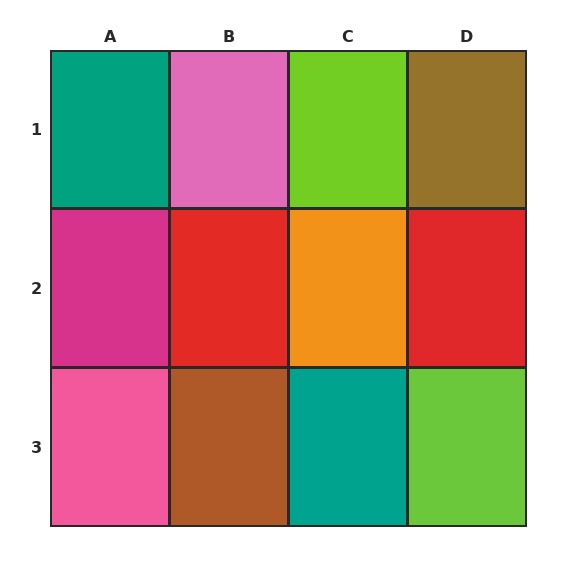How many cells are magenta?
1 cell is magenta.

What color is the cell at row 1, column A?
Teal.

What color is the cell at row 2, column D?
Red.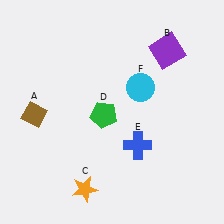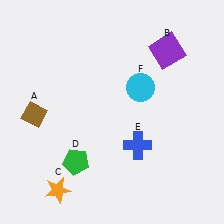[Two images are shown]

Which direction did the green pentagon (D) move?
The green pentagon (D) moved down.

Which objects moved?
The objects that moved are: the orange star (C), the green pentagon (D).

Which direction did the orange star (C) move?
The orange star (C) moved left.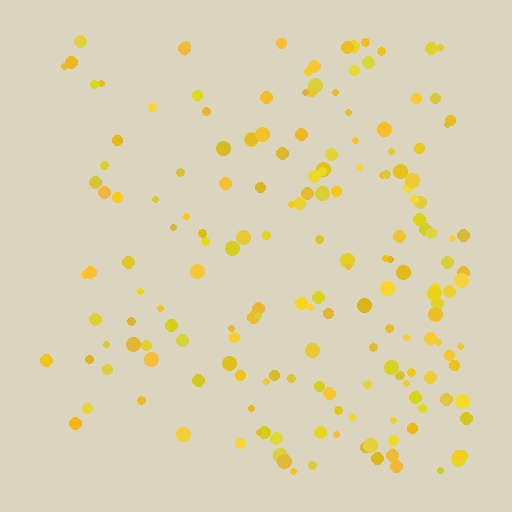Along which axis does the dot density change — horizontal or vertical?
Horizontal.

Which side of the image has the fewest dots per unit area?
The left.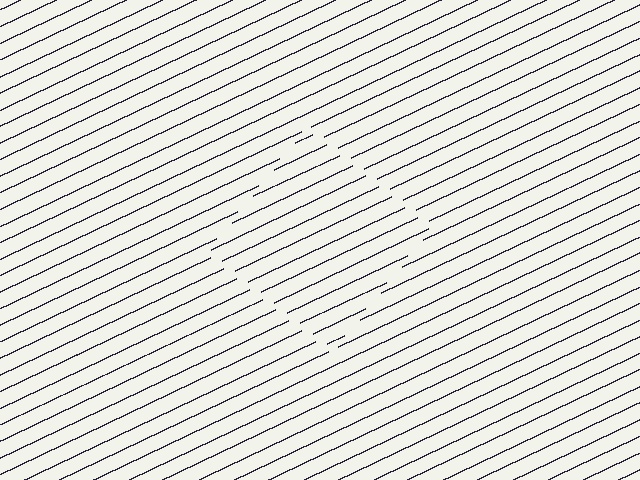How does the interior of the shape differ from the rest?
The interior of the shape contains the same grating, shifted by half a period — the contour is defined by the phase discontinuity where line-ends from the inner and outer gratings abut.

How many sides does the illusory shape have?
4 sides — the line-ends trace a square.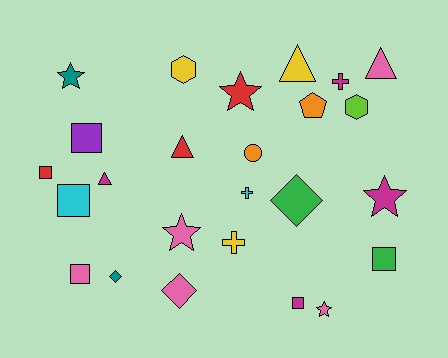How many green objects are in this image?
There are 2 green objects.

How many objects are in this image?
There are 25 objects.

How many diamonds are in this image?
There are 3 diamonds.